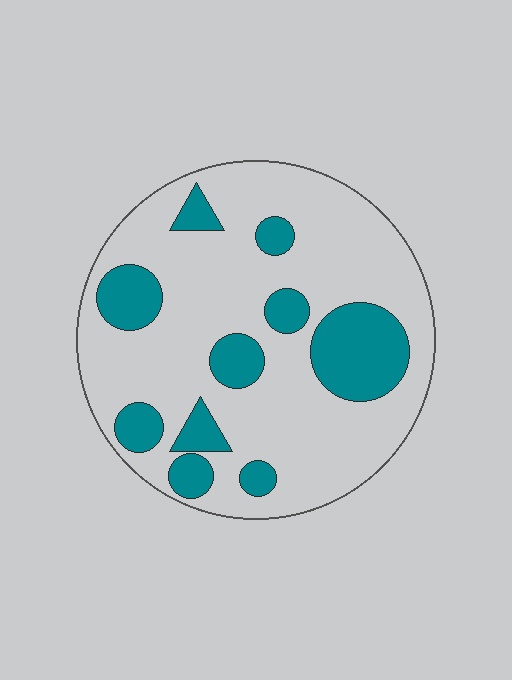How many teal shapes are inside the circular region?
10.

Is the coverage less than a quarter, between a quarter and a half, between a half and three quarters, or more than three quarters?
Less than a quarter.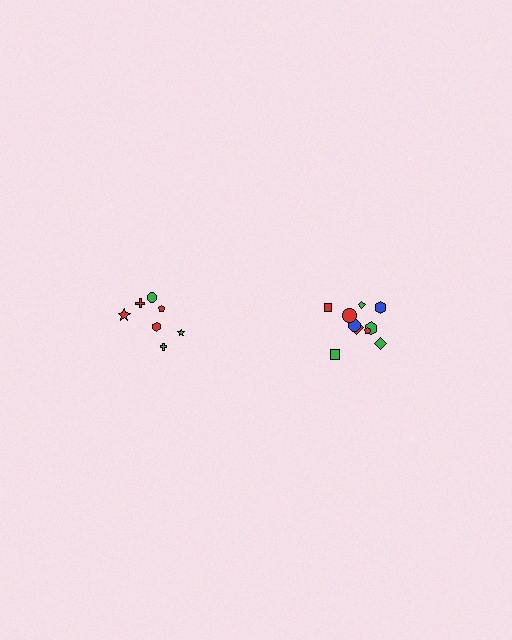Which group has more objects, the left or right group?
The right group.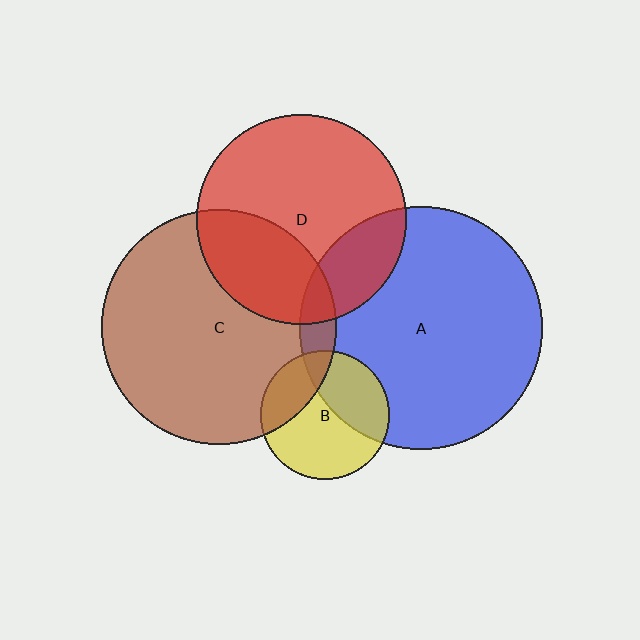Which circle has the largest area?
Circle A (blue).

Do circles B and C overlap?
Yes.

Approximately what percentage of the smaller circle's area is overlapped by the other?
Approximately 25%.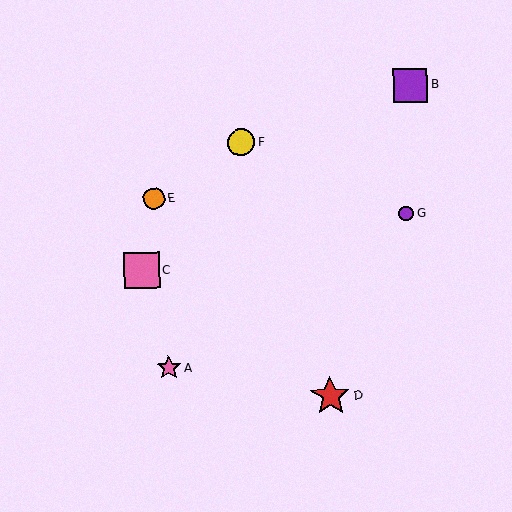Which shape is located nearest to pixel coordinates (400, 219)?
The purple circle (labeled G) at (406, 214) is nearest to that location.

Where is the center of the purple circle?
The center of the purple circle is at (406, 214).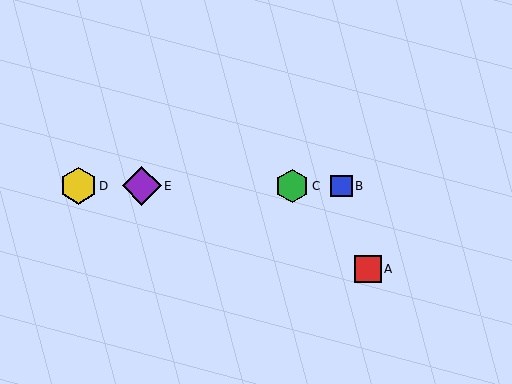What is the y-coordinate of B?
Object B is at y≈186.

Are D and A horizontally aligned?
No, D is at y≈186 and A is at y≈269.